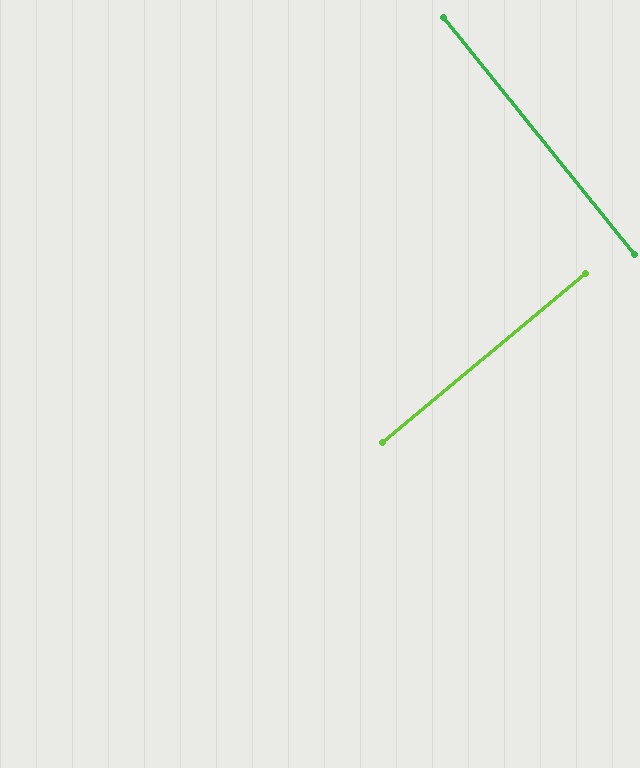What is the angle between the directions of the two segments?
Approximately 89 degrees.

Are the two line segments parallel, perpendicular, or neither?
Perpendicular — they meet at approximately 89°.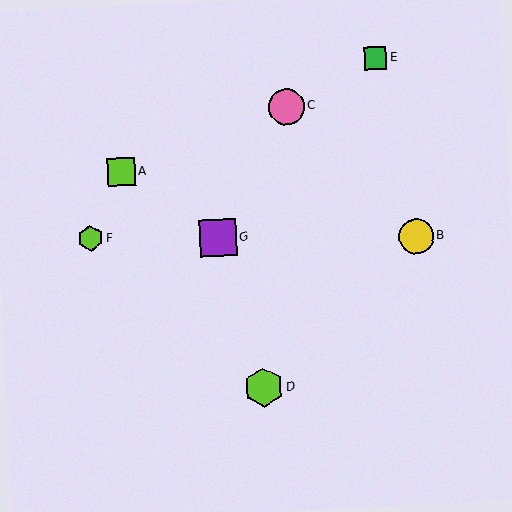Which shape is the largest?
The lime hexagon (labeled D) is the largest.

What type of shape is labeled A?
Shape A is a lime square.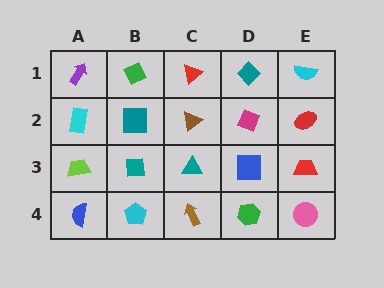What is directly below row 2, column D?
A blue square.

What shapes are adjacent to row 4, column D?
A blue square (row 3, column D), a brown arrow (row 4, column C), a pink circle (row 4, column E).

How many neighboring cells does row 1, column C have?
3.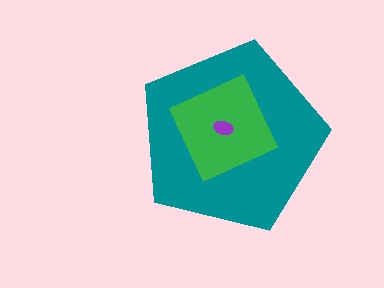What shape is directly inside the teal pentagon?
The green square.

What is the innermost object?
The purple ellipse.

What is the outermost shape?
The teal pentagon.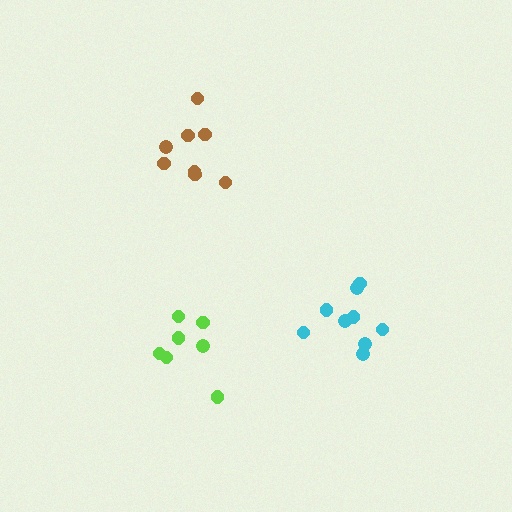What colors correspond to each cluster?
The clusters are colored: brown, cyan, lime.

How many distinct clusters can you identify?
There are 3 distinct clusters.